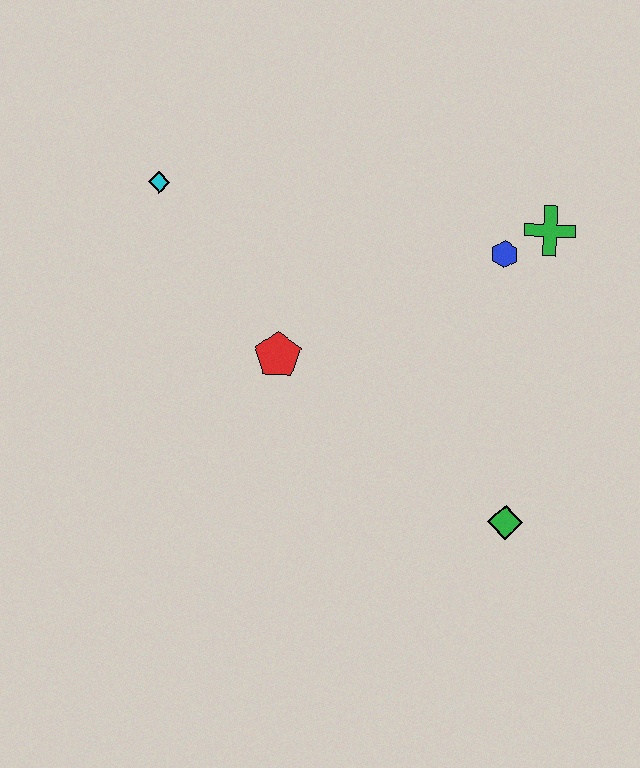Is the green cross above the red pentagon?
Yes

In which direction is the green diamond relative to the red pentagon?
The green diamond is to the right of the red pentagon.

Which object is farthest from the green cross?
The cyan diamond is farthest from the green cross.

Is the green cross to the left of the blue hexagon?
No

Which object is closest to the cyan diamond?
The red pentagon is closest to the cyan diamond.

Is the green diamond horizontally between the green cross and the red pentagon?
Yes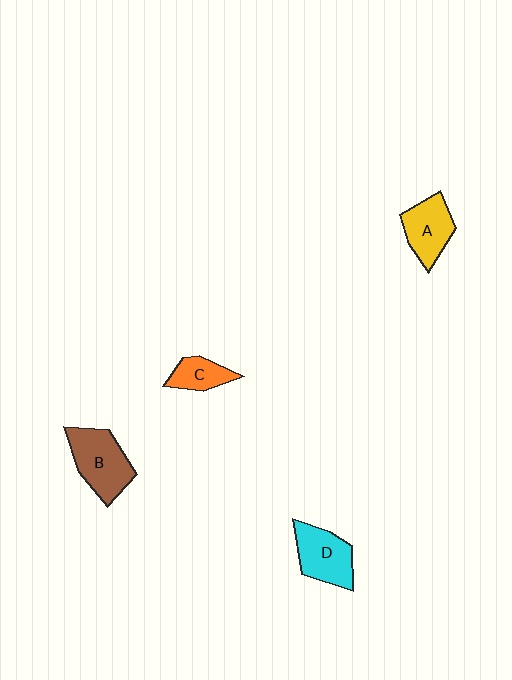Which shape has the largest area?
Shape B (brown).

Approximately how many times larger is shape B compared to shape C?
Approximately 1.9 times.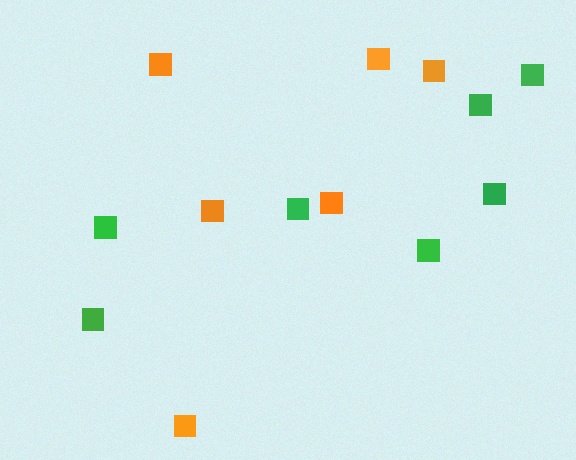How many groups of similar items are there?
There are 2 groups: one group of green squares (7) and one group of orange squares (6).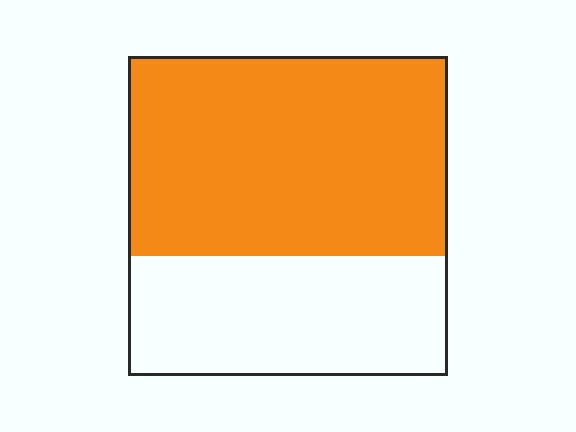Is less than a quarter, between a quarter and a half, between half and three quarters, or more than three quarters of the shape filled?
Between half and three quarters.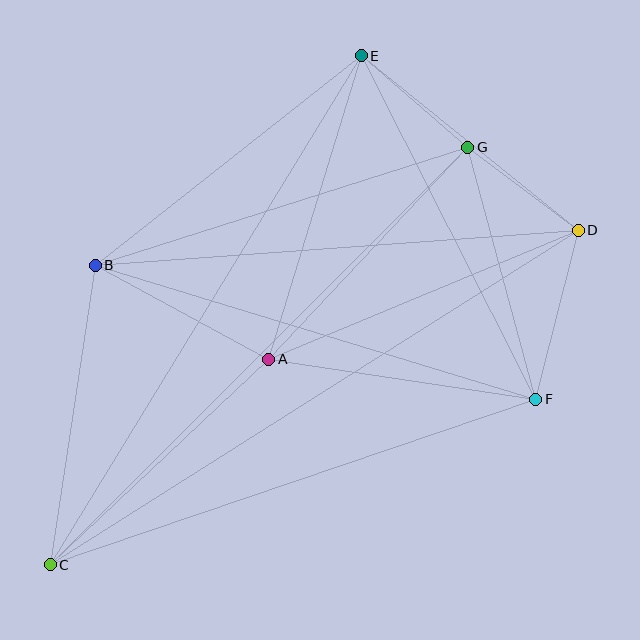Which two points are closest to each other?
Points D and G are closest to each other.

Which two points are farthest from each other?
Points C and D are farthest from each other.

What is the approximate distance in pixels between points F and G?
The distance between F and G is approximately 261 pixels.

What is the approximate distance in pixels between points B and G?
The distance between B and G is approximately 391 pixels.